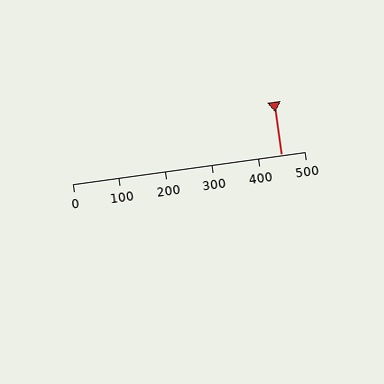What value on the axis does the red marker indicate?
The marker indicates approximately 450.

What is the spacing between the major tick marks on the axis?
The major ticks are spaced 100 apart.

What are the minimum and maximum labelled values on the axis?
The axis runs from 0 to 500.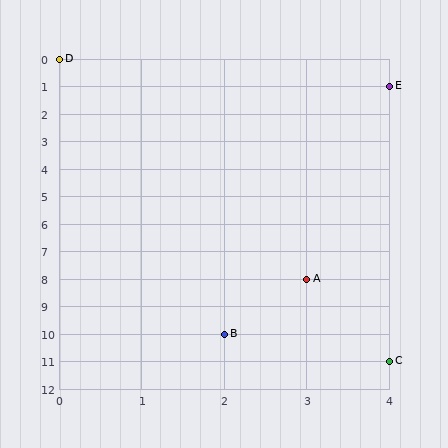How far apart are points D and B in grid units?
Points D and B are 2 columns and 10 rows apart (about 10.2 grid units diagonally).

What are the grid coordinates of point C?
Point C is at grid coordinates (4, 11).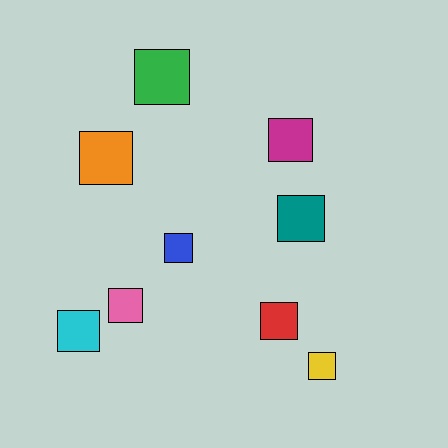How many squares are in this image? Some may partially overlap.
There are 9 squares.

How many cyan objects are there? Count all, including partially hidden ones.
There is 1 cyan object.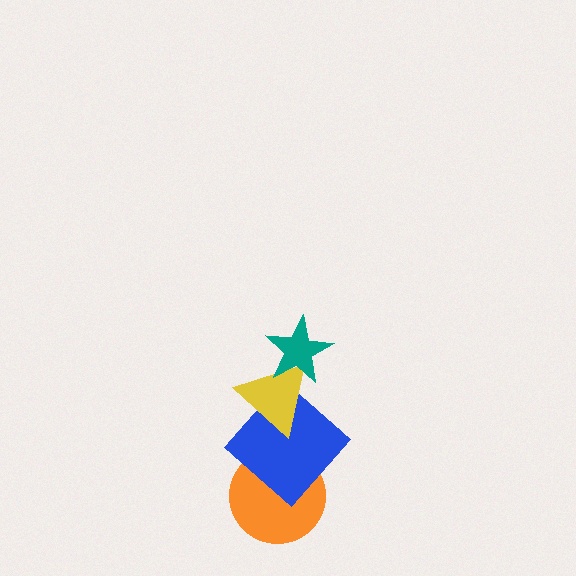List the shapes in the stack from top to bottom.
From top to bottom: the teal star, the yellow triangle, the blue diamond, the orange circle.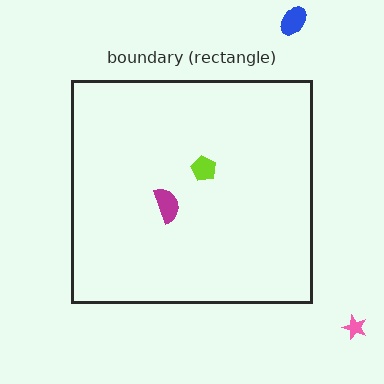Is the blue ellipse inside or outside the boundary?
Outside.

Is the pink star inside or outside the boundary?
Outside.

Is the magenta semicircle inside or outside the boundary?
Inside.